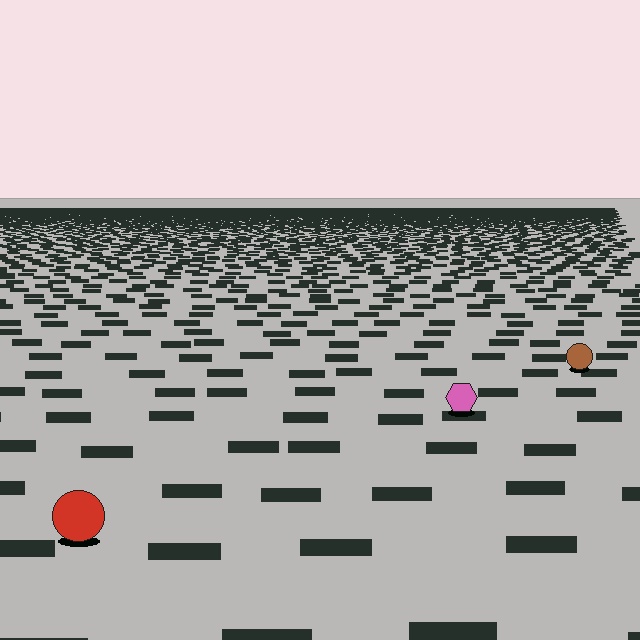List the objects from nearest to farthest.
From nearest to farthest: the red circle, the pink hexagon, the brown circle.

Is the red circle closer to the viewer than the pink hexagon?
Yes. The red circle is closer — you can tell from the texture gradient: the ground texture is coarser near it.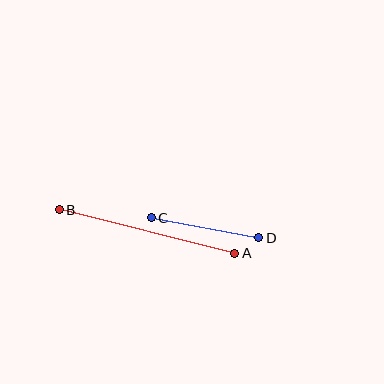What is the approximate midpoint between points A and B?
The midpoint is at approximately (147, 231) pixels.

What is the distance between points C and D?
The distance is approximately 109 pixels.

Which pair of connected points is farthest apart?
Points A and B are farthest apart.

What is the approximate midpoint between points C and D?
The midpoint is at approximately (205, 228) pixels.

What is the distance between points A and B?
The distance is approximately 181 pixels.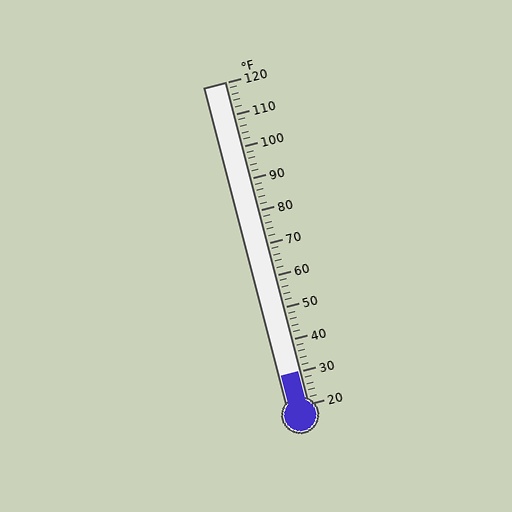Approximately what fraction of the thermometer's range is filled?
The thermometer is filled to approximately 10% of its range.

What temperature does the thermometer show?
The thermometer shows approximately 30°F.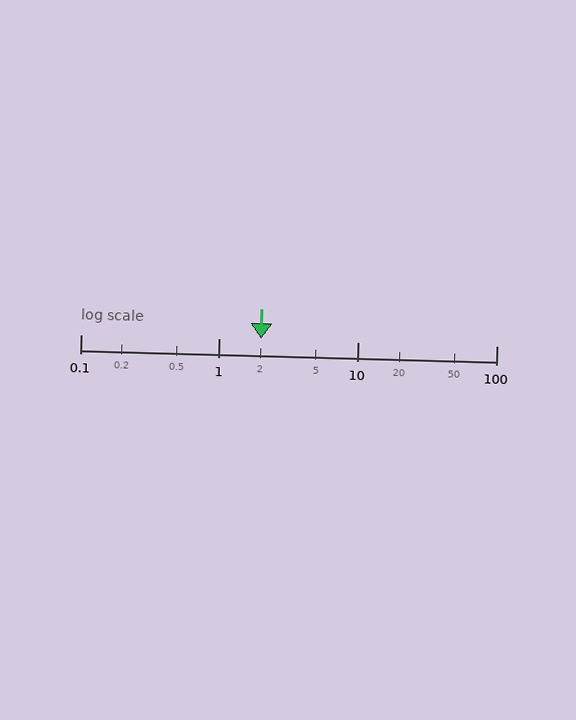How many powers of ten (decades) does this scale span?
The scale spans 3 decades, from 0.1 to 100.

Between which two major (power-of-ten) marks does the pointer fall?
The pointer is between 1 and 10.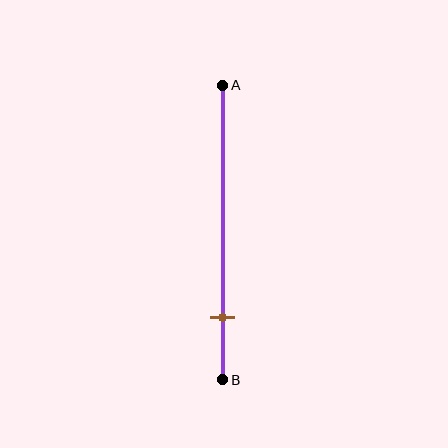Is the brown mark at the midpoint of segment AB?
No, the mark is at about 80% from A, not at the 50% midpoint.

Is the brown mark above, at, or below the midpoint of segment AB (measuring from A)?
The brown mark is below the midpoint of segment AB.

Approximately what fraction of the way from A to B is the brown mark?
The brown mark is approximately 80% of the way from A to B.